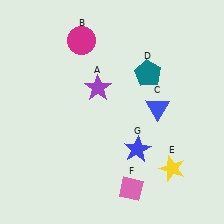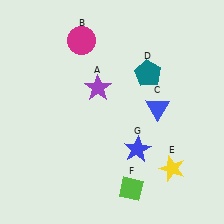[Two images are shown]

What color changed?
The diamond (F) changed from pink in Image 1 to lime in Image 2.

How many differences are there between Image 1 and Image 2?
There is 1 difference between the two images.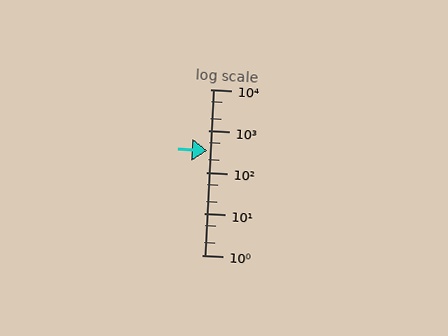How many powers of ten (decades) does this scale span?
The scale spans 4 decades, from 1 to 10000.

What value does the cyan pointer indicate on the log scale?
The pointer indicates approximately 330.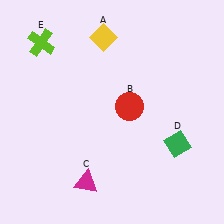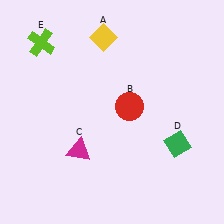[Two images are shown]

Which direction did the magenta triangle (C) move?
The magenta triangle (C) moved up.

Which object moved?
The magenta triangle (C) moved up.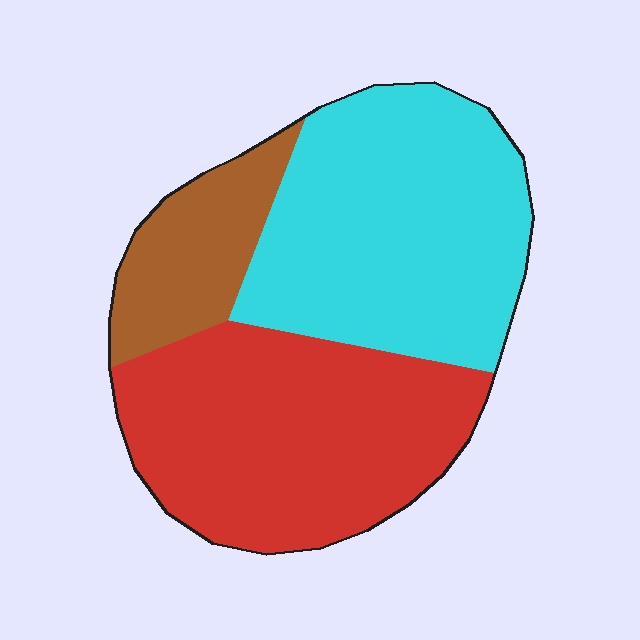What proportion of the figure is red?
Red covers roughly 40% of the figure.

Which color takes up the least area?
Brown, at roughly 15%.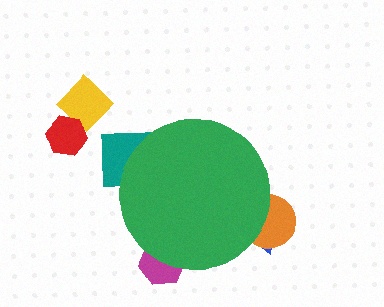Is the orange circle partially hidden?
Yes, the orange circle is partially hidden behind the green circle.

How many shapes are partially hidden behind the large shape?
4 shapes are partially hidden.